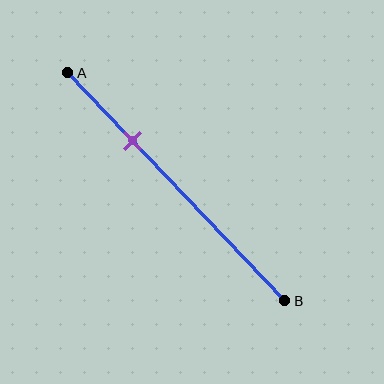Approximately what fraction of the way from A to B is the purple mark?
The purple mark is approximately 30% of the way from A to B.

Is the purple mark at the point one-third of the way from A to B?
No, the mark is at about 30% from A, not at the 33% one-third point.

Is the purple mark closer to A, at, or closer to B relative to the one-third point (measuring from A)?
The purple mark is closer to point A than the one-third point of segment AB.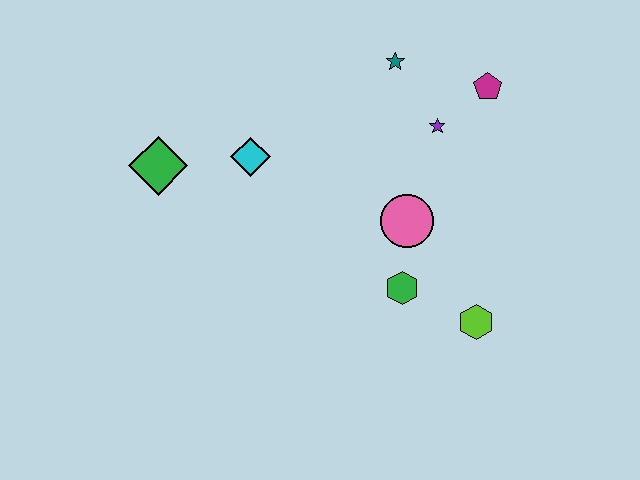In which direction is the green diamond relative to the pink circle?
The green diamond is to the left of the pink circle.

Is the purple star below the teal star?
Yes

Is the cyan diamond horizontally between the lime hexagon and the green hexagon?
No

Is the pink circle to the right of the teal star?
Yes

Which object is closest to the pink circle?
The green hexagon is closest to the pink circle.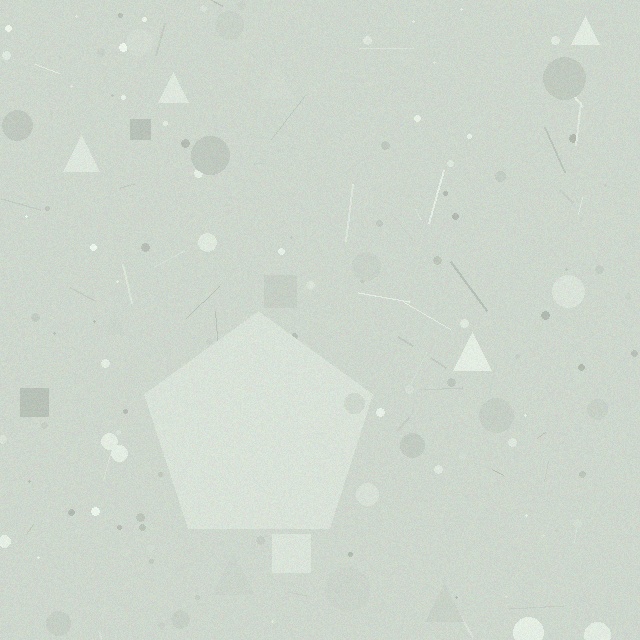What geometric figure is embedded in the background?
A pentagon is embedded in the background.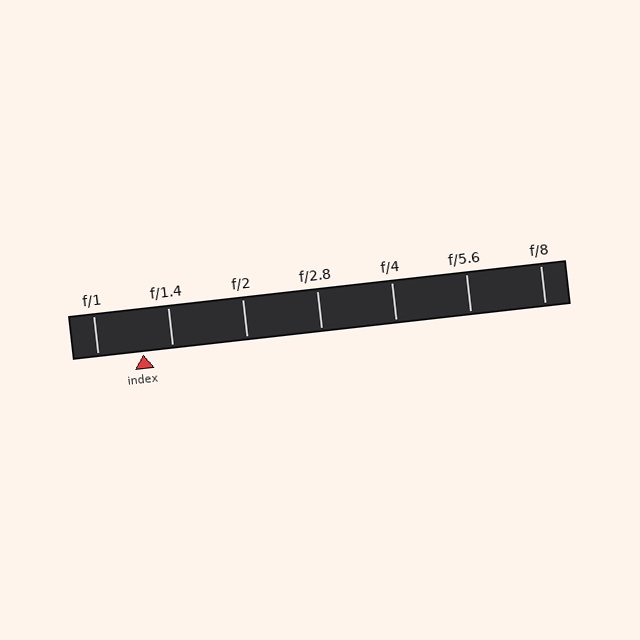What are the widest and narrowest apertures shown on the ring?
The widest aperture shown is f/1 and the narrowest is f/8.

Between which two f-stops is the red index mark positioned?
The index mark is between f/1 and f/1.4.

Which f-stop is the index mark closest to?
The index mark is closest to f/1.4.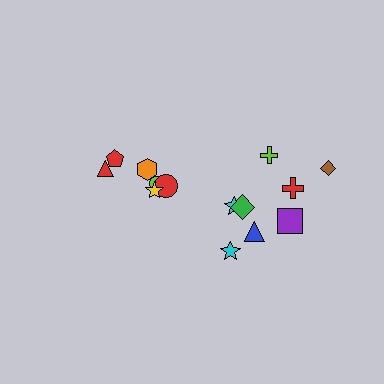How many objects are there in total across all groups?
There are 14 objects.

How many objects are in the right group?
There are 8 objects.